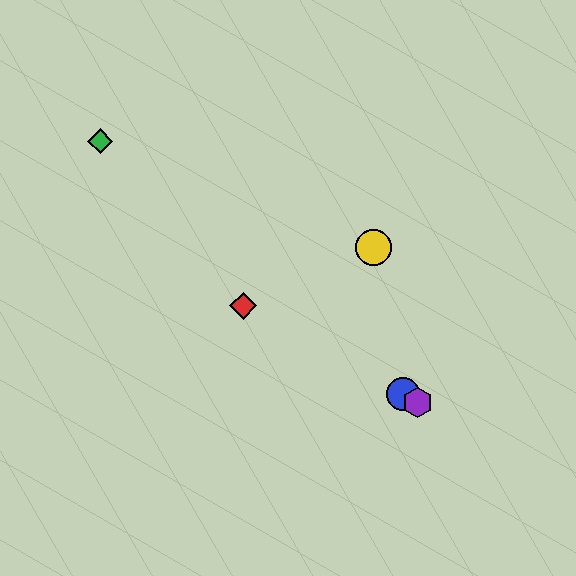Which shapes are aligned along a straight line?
The red diamond, the blue circle, the purple hexagon are aligned along a straight line.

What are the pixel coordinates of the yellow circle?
The yellow circle is at (373, 247).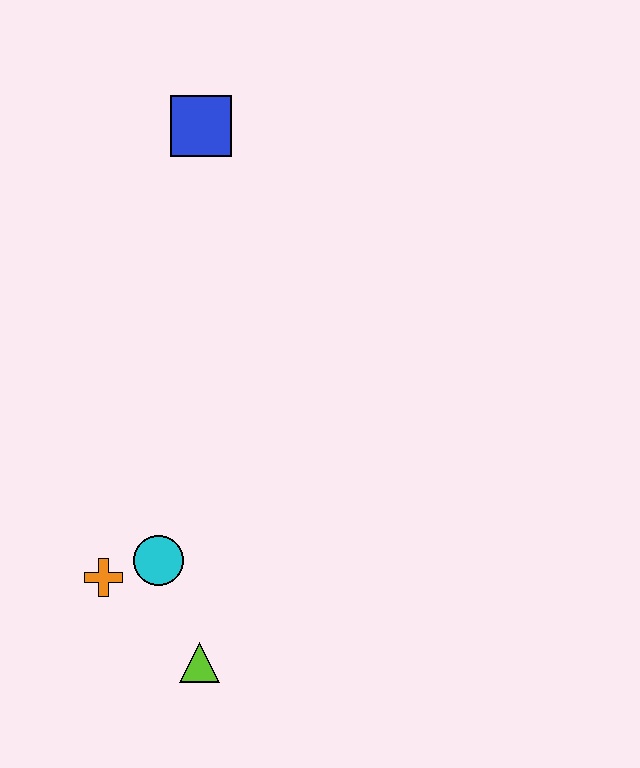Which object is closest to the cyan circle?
The orange cross is closest to the cyan circle.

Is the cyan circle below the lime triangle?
No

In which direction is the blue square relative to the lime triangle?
The blue square is above the lime triangle.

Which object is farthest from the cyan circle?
The blue square is farthest from the cyan circle.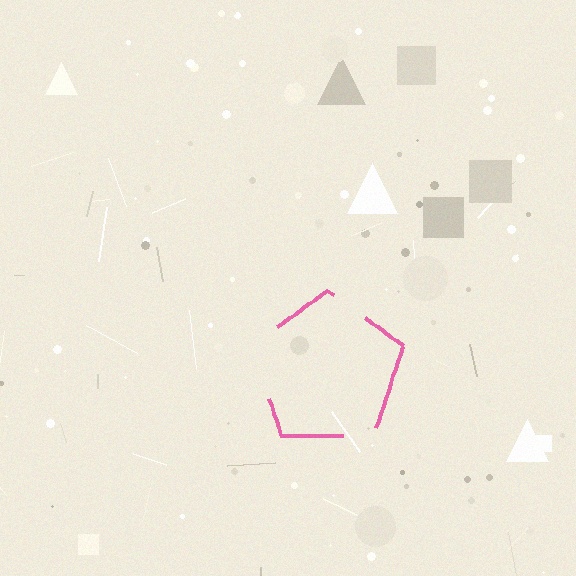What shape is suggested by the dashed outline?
The dashed outline suggests a pentagon.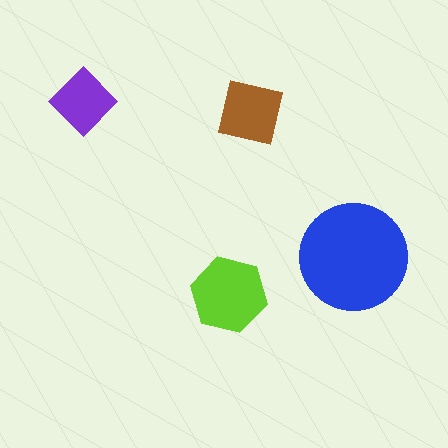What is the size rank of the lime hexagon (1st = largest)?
2nd.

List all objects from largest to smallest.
The blue circle, the lime hexagon, the brown square, the purple diamond.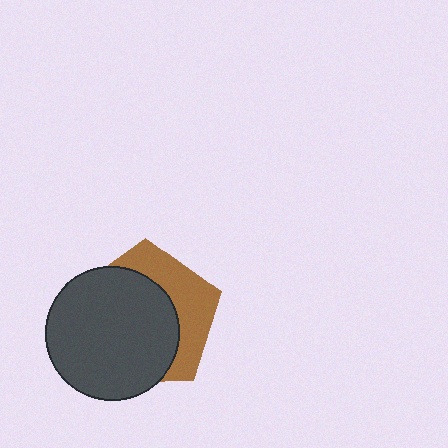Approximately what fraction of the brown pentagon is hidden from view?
Roughly 64% of the brown pentagon is hidden behind the dark gray circle.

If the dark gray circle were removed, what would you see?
You would see the complete brown pentagon.